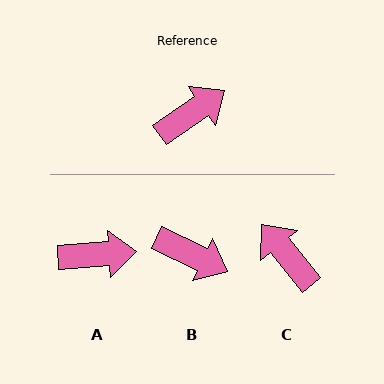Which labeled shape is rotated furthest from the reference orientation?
C, about 95 degrees away.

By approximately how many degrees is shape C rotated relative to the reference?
Approximately 95 degrees counter-clockwise.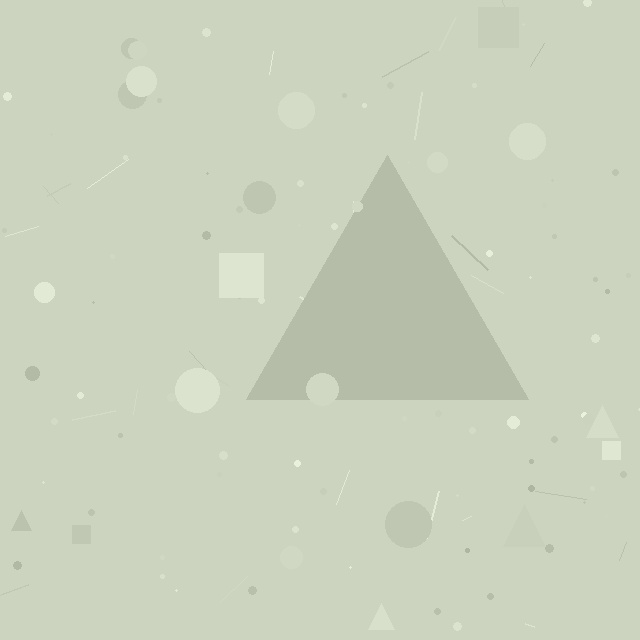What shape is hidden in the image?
A triangle is hidden in the image.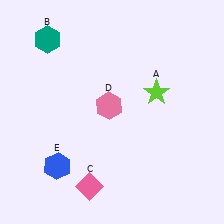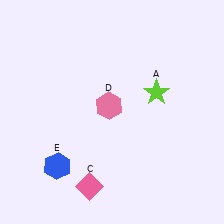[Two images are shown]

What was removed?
The teal hexagon (B) was removed in Image 2.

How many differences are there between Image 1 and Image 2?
There is 1 difference between the two images.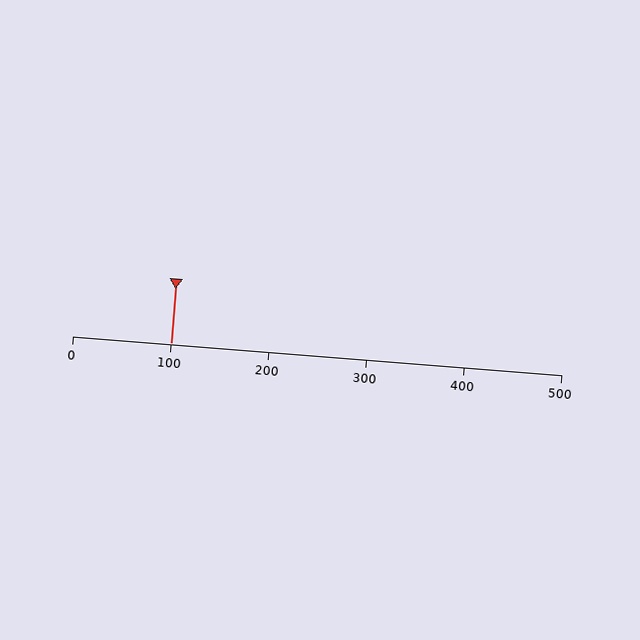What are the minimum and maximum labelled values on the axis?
The axis runs from 0 to 500.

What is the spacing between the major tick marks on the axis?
The major ticks are spaced 100 apart.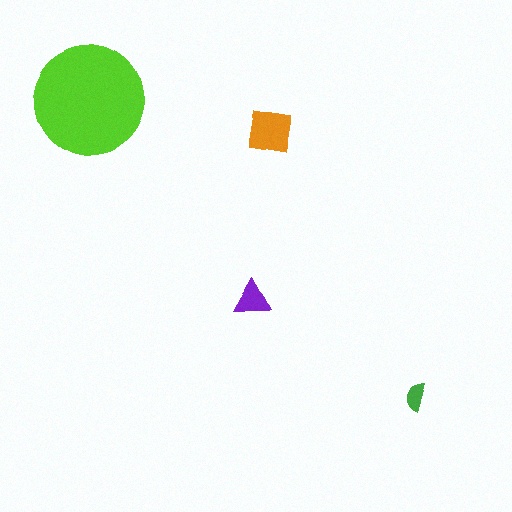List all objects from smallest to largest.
The green semicircle, the purple triangle, the orange square, the lime circle.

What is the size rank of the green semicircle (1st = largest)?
4th.